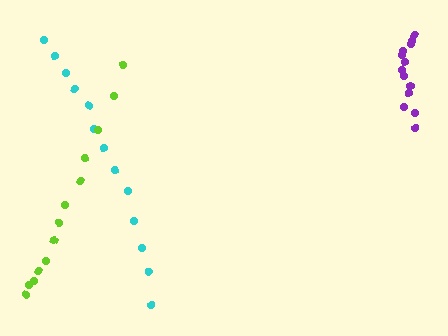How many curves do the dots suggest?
There are 3 distinct paths.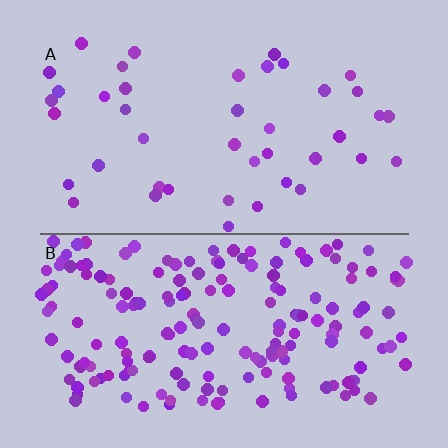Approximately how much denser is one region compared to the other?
Approximately 4.3× — region B over region A.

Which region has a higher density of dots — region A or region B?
B (the bottom).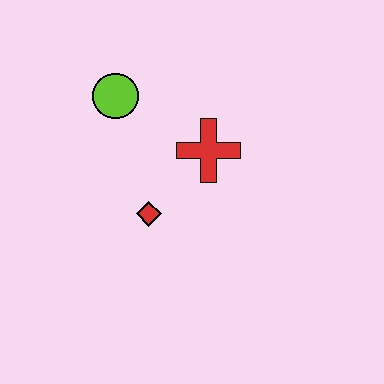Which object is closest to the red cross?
The red diamond is closest to the red cross.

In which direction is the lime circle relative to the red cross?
The lime circle is to the left of the red cross.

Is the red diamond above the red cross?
No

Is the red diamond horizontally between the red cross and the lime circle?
Yes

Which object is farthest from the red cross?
The lime circle is farthest from the red cross.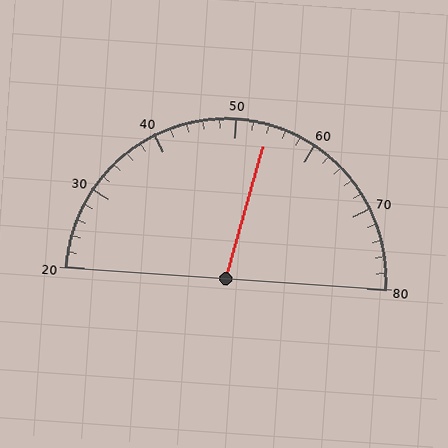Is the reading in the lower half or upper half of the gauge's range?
The reading is in the upper half of the range (20 to 80).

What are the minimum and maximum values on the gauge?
The gauge ranges from 20 to 80.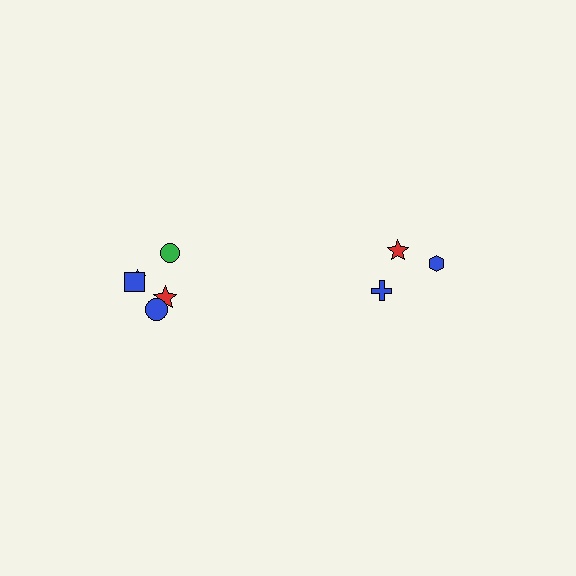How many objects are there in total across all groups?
There are 8 objects.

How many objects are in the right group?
There are 3 objects.